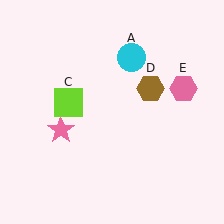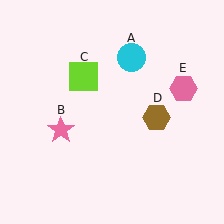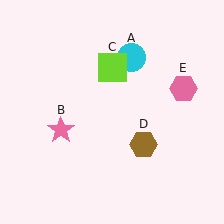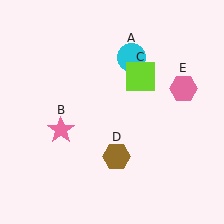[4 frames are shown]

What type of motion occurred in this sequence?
The lime square (object C), brown hexagon (object D) rotated clockwise around the center of the scene.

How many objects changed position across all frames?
2 objects changed position: lime square (object C), brown hexagon (object D).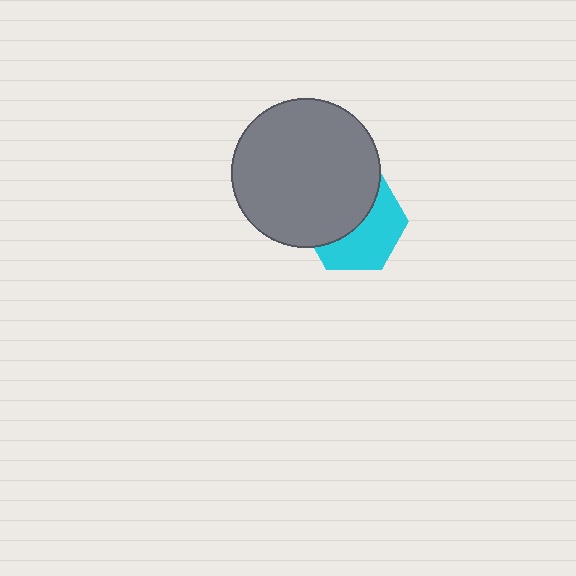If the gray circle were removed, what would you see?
You would see the complete cyan hexagon.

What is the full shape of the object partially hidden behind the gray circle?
The partially hidden object is a cyan hexagon.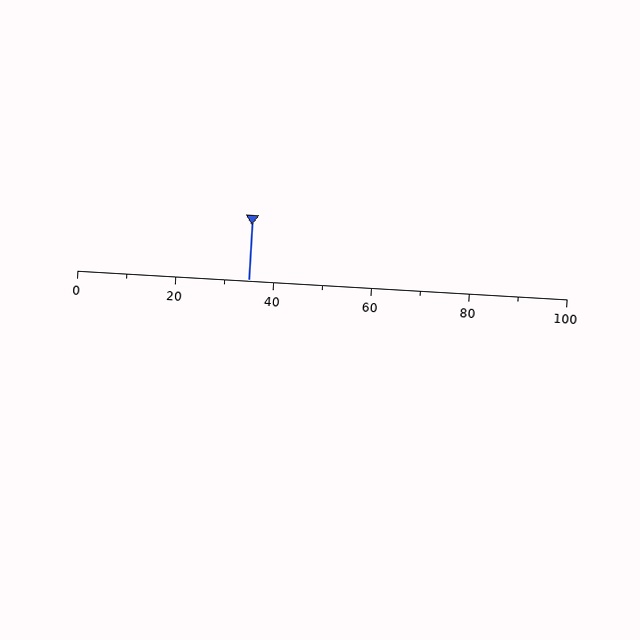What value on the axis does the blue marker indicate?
The marker indicates approximately 35.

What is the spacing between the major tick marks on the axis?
The major ticks are spaced 20 apart.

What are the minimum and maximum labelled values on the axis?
The axis runs from 0 to 100.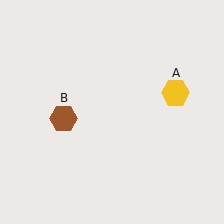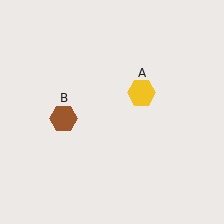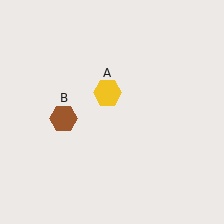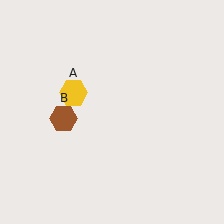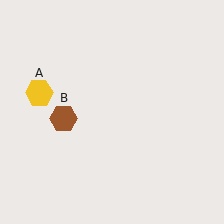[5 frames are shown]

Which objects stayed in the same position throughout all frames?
Brown hexagon (object B) remained stationary.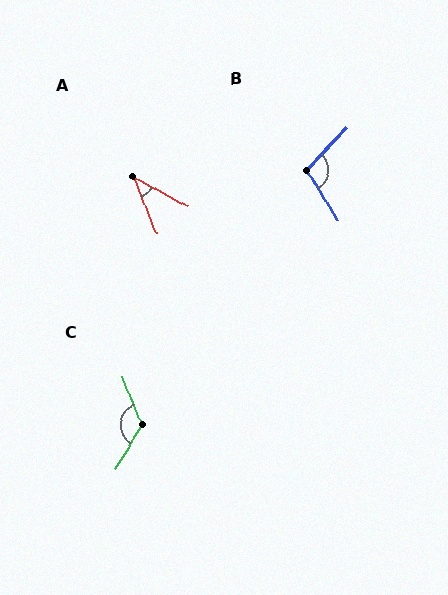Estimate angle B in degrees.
Approximately 104 degrees.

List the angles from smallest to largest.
A (40°), B (104°), C (127°).